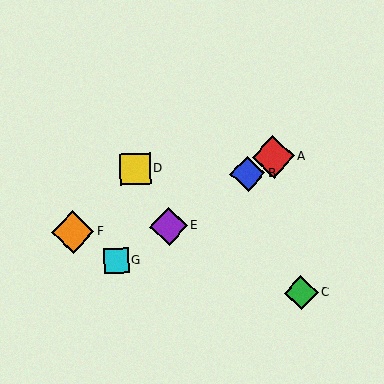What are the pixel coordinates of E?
Object E is at (169, 226).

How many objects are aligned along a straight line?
4 objects (A, B, E, G) are aligned along a straight line.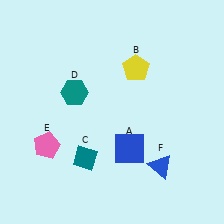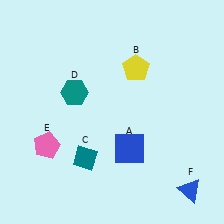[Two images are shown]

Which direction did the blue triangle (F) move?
The blue triangle (F) moved right.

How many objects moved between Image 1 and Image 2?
1 object moved between the two images.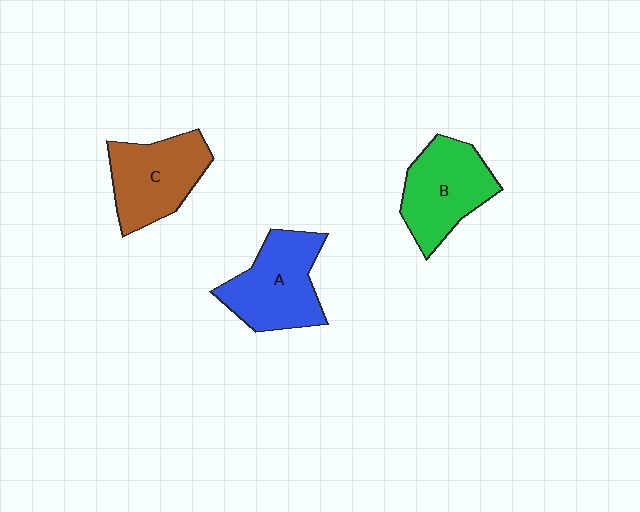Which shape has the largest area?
Shape A (blue).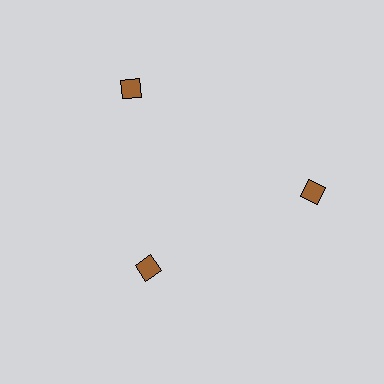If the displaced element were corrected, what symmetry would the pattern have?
It would have 3-fold rotational symmetry — the pattern would map onto itself every 120 degrees.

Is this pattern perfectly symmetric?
No. The 3 brown diamonds are arranged in a ring, but one element near the 7 o'clock position is pulled inward toward the center, breaking the 3-fold rotational symmetry.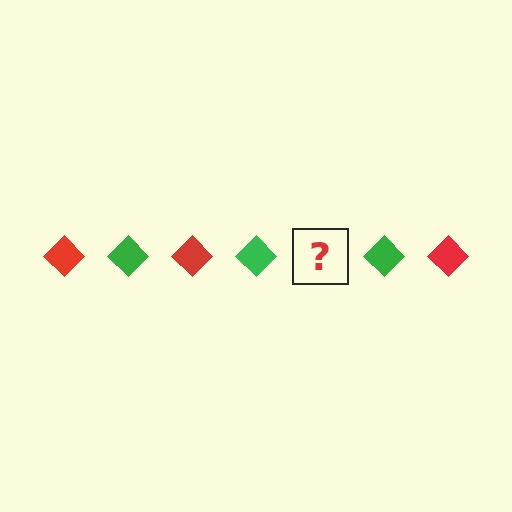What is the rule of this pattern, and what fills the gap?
The rule is that the pattern cycles through red, green diamonds. The gap should be filled with a red diamond.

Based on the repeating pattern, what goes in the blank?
The blank should be a red diamond.